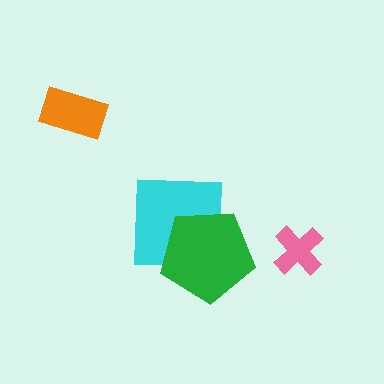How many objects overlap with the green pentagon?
1 object overlaps with the green pentagon.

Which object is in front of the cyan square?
The green pentagon is in front of the cyan square.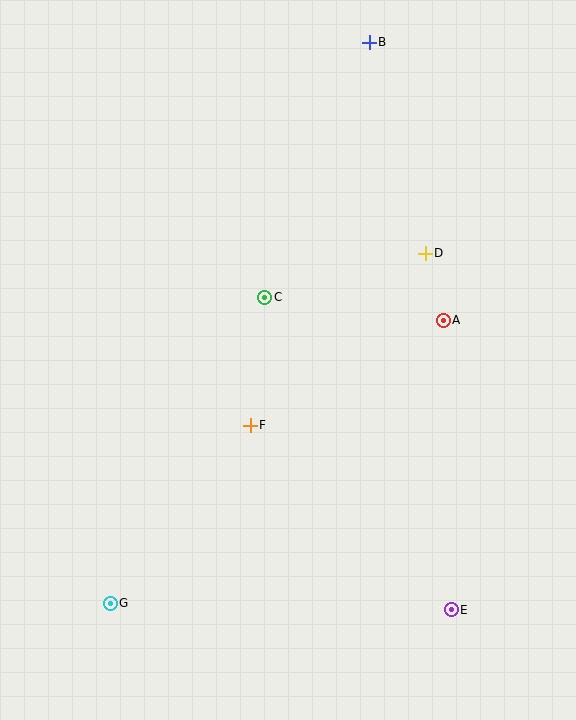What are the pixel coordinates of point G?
Point G is at (110, 603).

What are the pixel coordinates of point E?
Point E is at (451, 610).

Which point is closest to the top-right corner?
Point B is closest to the top-right corner.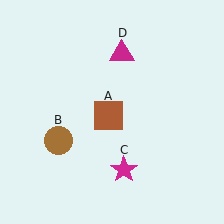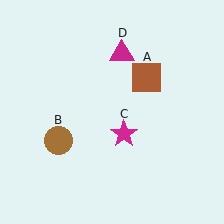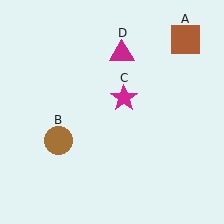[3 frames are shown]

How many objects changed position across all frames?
2 objects changed position: brown square (object A), magenta star (object C).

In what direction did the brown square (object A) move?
The brown square (object A) moved up and to the right.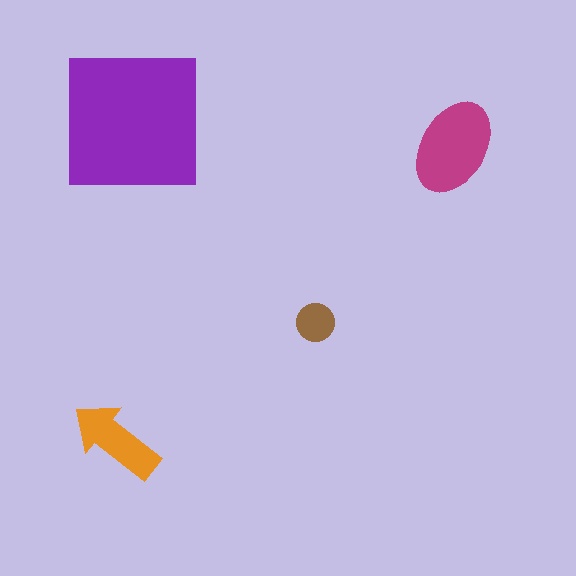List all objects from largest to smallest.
The purple square, the magenta ellipse, the orange arrow, the brown circle.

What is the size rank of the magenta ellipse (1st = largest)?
2nd.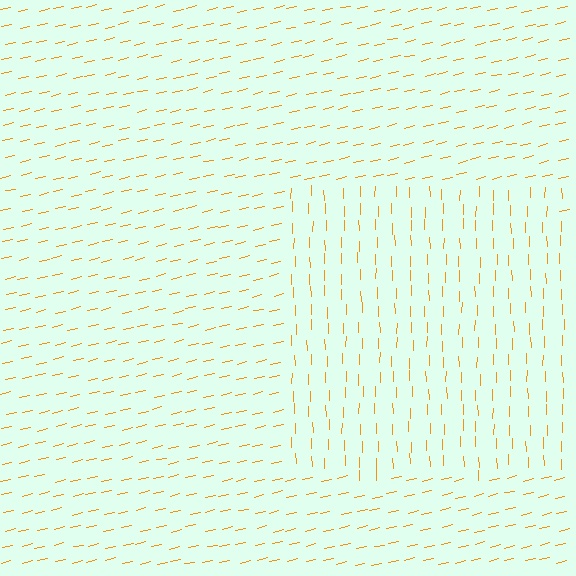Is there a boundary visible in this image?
Yes, there is a texture boundary formed by a change in line orientation.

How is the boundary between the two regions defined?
The boundary is defined purely by a change in line orientation (approximately 77 degrees difference). All lines are the same color and thickness.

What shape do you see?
I see a rectangle.